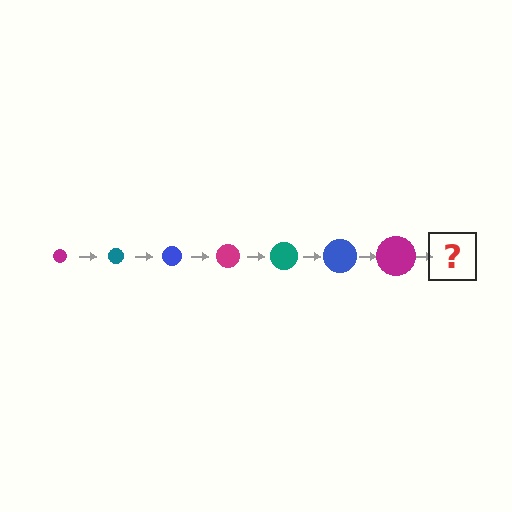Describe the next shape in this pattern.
It should be a teal circle, larger than the previous one.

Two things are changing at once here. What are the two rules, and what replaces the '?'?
The two rules are that the circle grows larger each step and the color cycles through magenta, teal, and blue. The '?' should be a teal circle, larger than the previous one.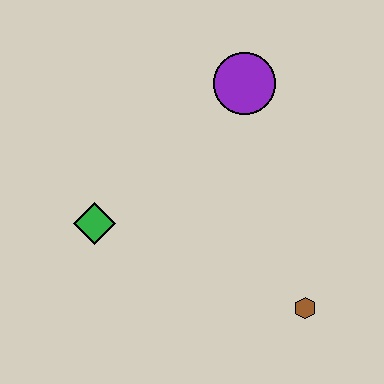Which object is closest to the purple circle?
The green diamond is closest to the purple circle.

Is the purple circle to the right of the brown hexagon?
No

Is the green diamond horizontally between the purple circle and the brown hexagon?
No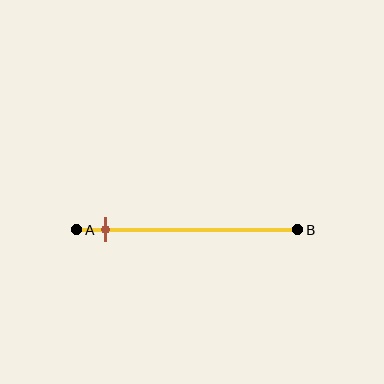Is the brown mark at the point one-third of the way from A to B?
No, the mark is at about 15% from A, not at the 33% one-third point.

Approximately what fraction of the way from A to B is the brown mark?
The brown mark is approximately 15% of the way from A to B.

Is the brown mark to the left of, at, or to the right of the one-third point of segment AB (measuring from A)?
The brown mark is to the left of the one-third point of segment AB.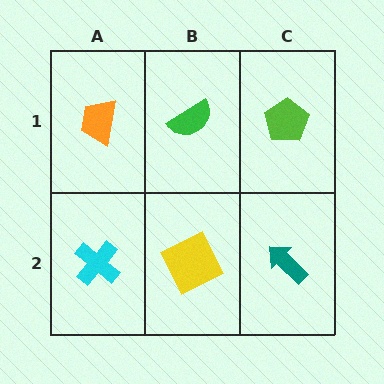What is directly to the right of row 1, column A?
A green semicircle.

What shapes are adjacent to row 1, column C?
A teal arrow (row 2, column C), a green semicircle (row 1, column B).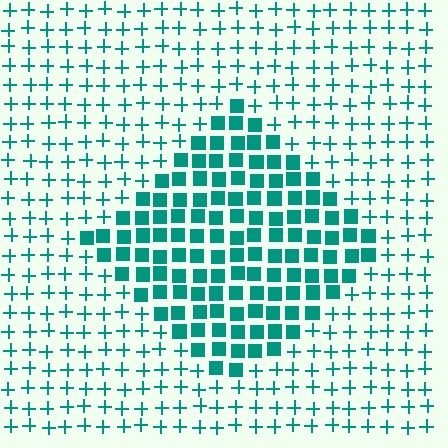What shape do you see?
I see a diamond.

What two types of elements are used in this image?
The image uses squares inside the diamond region and plus signs outside it.